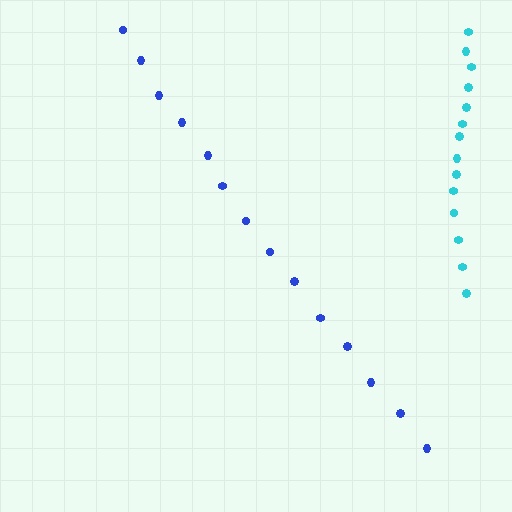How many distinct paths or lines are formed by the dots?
There are 2 distinct paths.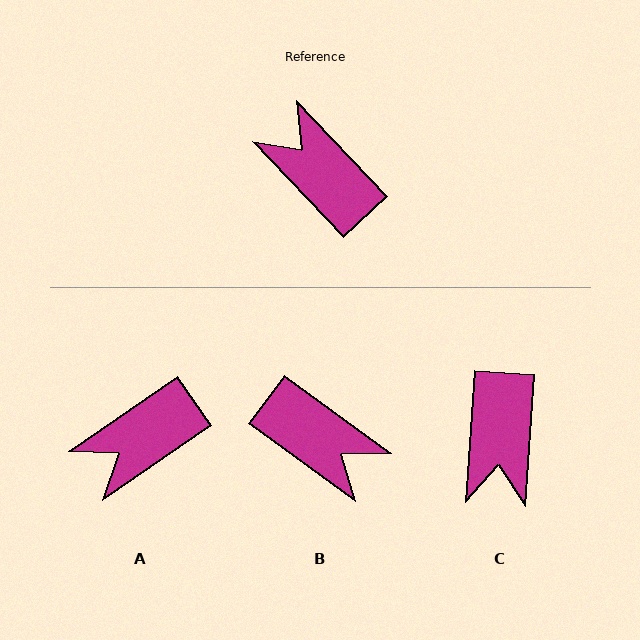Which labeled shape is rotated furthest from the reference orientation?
B, about 170 degrees away.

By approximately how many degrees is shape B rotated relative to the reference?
Approximately 170 degrees clockwise.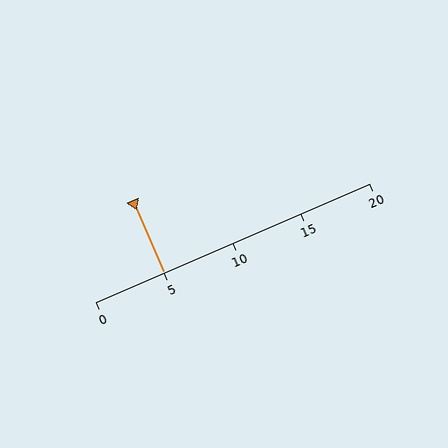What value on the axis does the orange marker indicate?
The marker indicates approximately 5.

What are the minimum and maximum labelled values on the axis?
The axis runs from 0 to 20.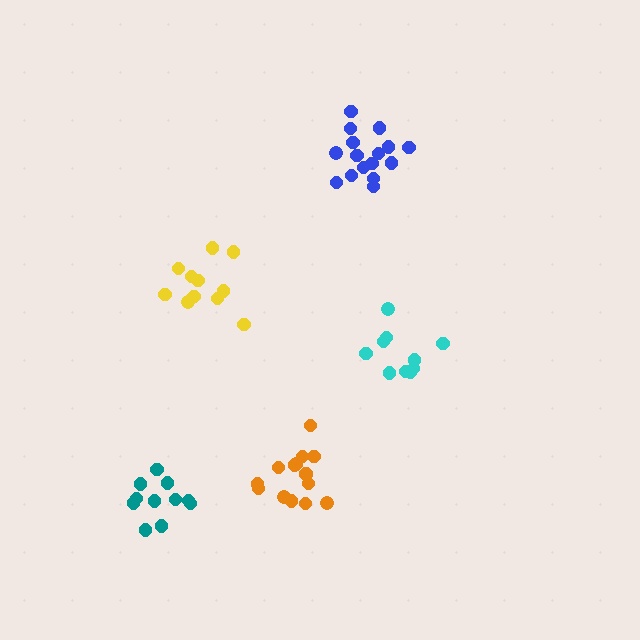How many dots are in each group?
Group 1: 16 dots, Group 2: 11 dots, Group 3: 15 dots, Group 4: 11 dots, Group 5: 10 dots (63 total).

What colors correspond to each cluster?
The clusters are colored: blue, yellow, orange, teal, cyan.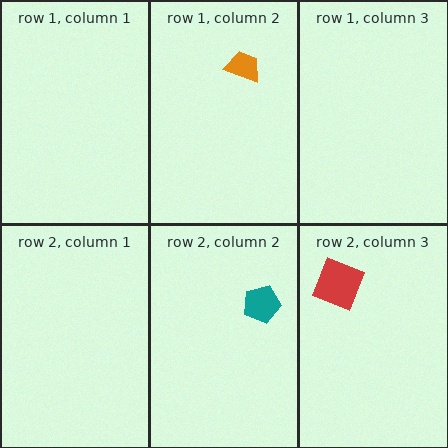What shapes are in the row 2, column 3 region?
The red square.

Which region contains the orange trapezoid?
The row 1, column 2 region.